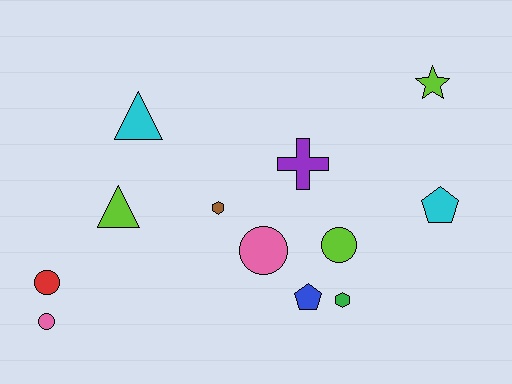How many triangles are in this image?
There are 2 triangles.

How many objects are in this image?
There are 12 objects.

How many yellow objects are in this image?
There are no yellow objects.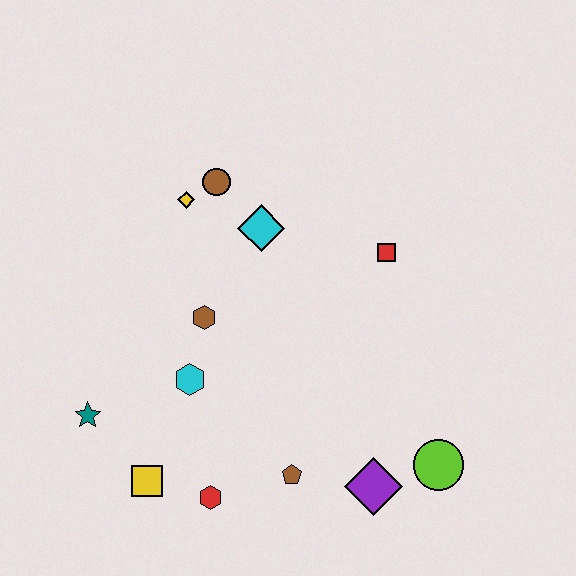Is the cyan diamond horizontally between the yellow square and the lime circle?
Yes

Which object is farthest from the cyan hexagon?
The lime circle is farthest from the cyan hexagon.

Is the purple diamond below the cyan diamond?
Yes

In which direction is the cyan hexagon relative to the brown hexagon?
The cyan hexagon is below the brown hexagon.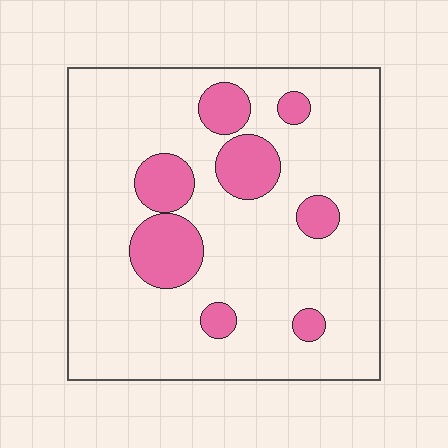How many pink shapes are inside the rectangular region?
8.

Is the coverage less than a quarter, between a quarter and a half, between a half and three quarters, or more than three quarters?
Less than a quarter.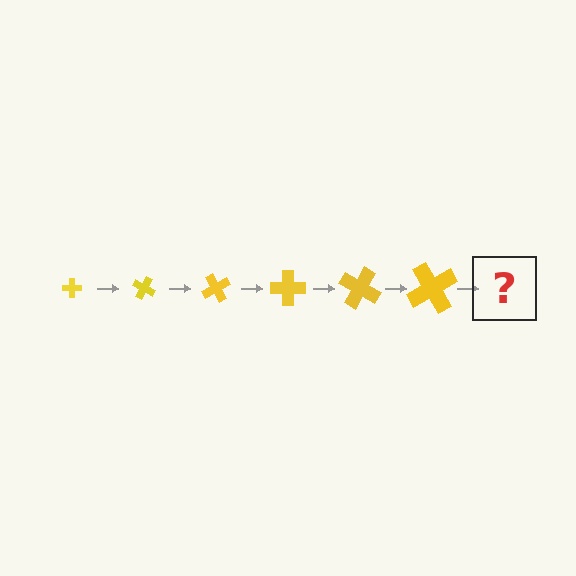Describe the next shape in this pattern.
It should be a cross, larger than the previous one and rotated 180 degrees from the start.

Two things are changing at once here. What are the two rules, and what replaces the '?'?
The two rules are that the cross grows larger each step and it rotates 30 degrees each step. The '?' should be a cross, larger than the previous one and rotated 180 degrees from the start.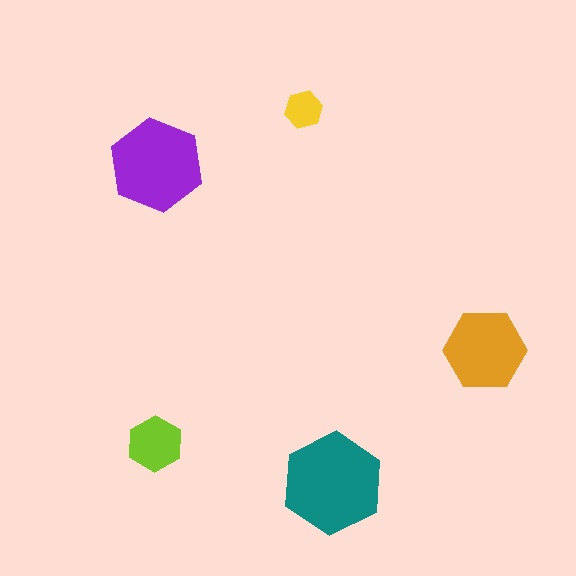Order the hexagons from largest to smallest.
the teal one, the purple one, the orange one, the lime one, the yellow one.